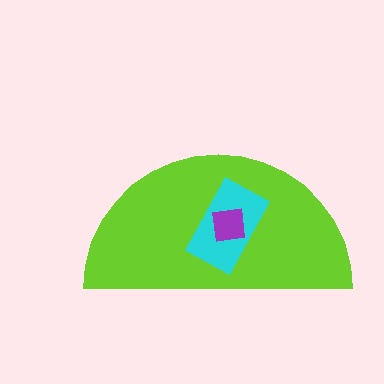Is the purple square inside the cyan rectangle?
Yes.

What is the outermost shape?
The lime semicircle.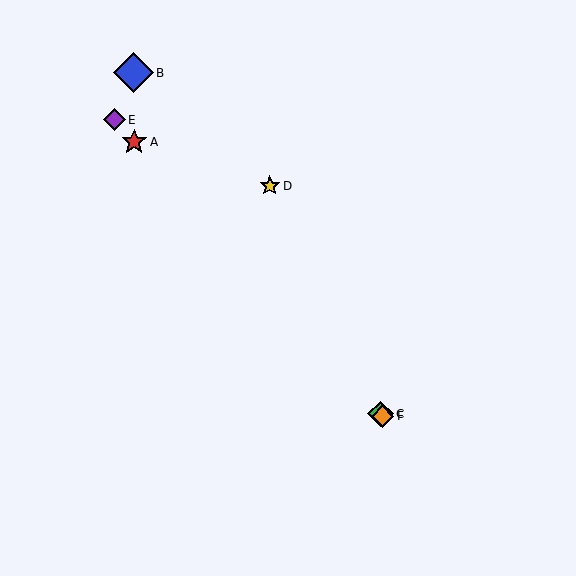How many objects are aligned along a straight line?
4 objects (A, C, E, F) are aligned along a straight line.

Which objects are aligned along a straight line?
Objects A, C, E, F are aligned along a straight line.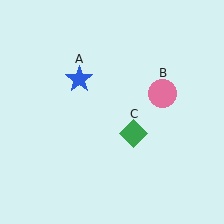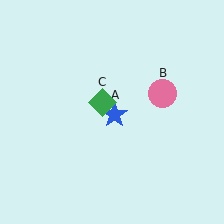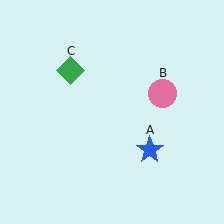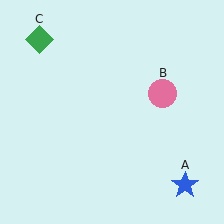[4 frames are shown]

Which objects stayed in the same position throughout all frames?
Pink circle (object B) remained stationary.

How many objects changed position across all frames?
2 objects changed position: blue star (object A), green diamond (object C).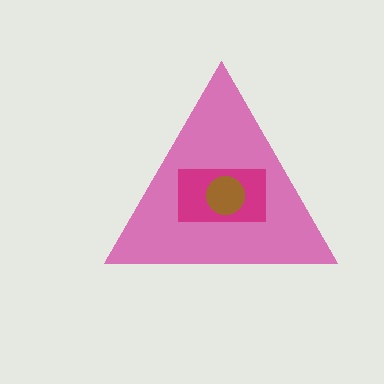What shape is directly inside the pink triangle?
The magenta rectangle.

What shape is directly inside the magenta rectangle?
The brown circle.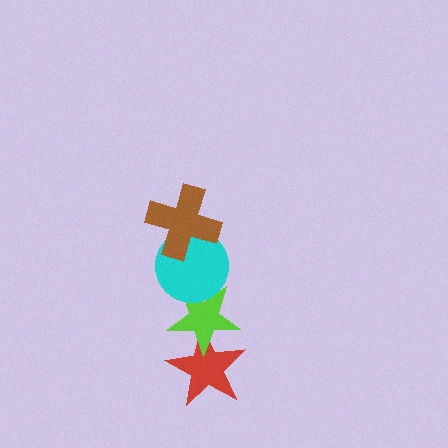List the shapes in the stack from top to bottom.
From top to bottom: the brown cross, the cyan circle, the lime star, the red star.